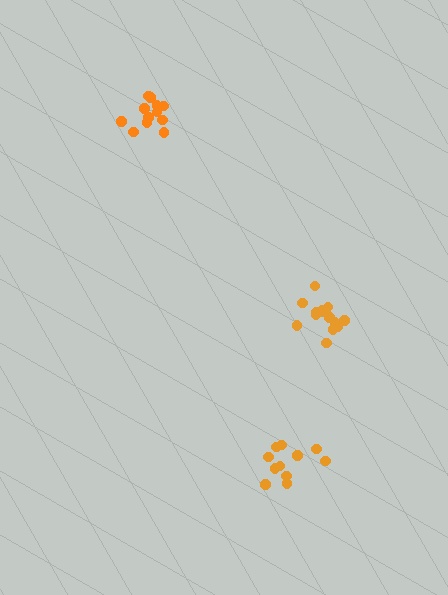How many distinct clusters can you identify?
There are 3 distinct clusters.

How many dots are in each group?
Group 1: 12 dots, Group 2: 17 dots, Group 3: 11 dots (40 total).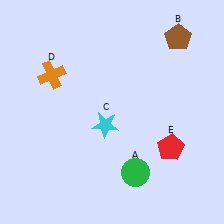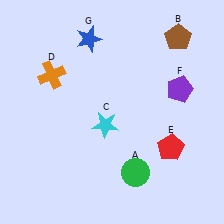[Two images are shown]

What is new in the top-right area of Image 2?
A purple pentagon (F) was added in the top-right area of Image 2.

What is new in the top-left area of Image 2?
A blue star (G) was added in the top-left area of Image 2.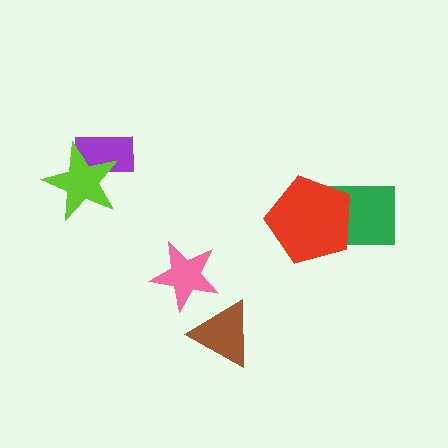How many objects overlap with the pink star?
0 objects overlap with the pink star.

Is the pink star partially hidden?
No, no other shape covers it.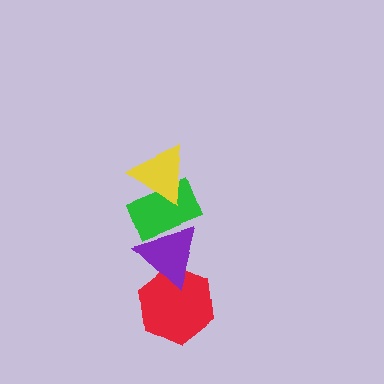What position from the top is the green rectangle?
The green rectangle is 2nd from the top.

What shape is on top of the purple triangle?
The green rectangle is on top of the purple triangle.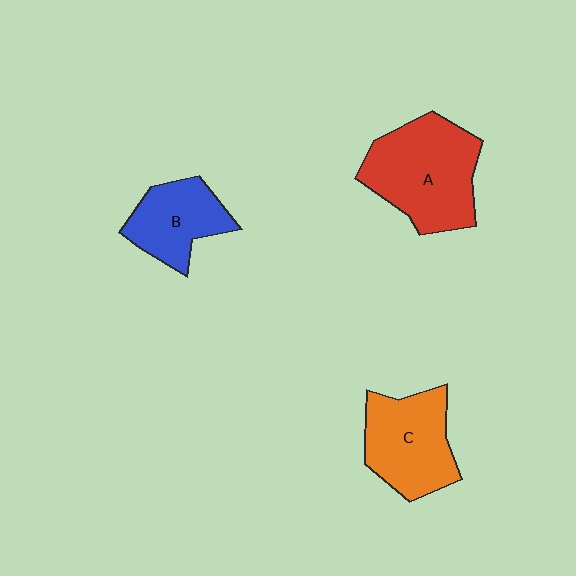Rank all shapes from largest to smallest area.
From largest to smallest: A (red), C (orange), B (blue).